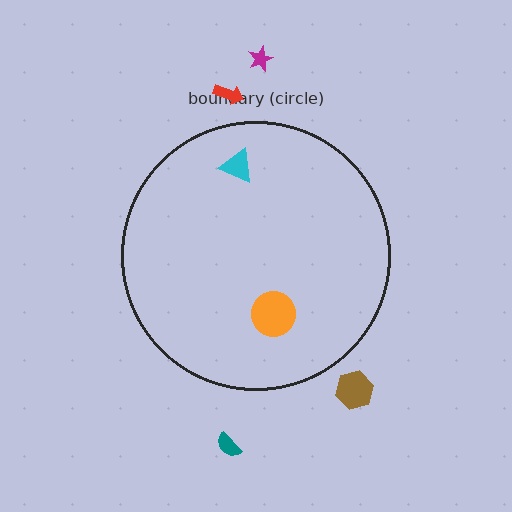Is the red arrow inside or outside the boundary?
Outside.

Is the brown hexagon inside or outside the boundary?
Outside.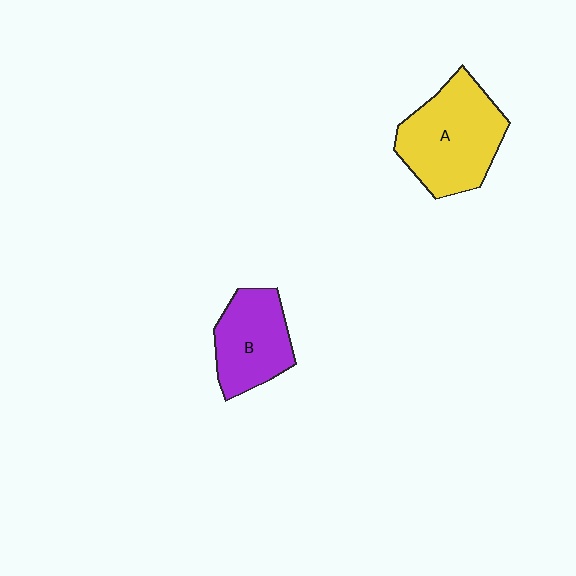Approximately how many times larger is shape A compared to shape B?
Approximately 1.4 times.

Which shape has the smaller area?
Shape B (purple).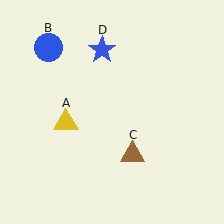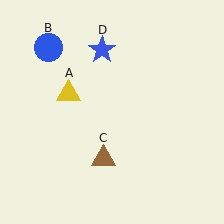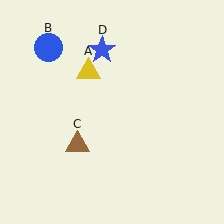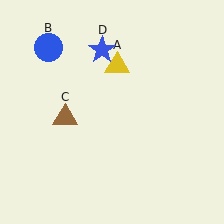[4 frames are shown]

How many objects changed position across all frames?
2 objects changed position: yellow triangle (object A), brown triangle (object C).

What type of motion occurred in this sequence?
The yellow triangle (object A), brown triangle (object C) rotated clockwise around the center of the scene.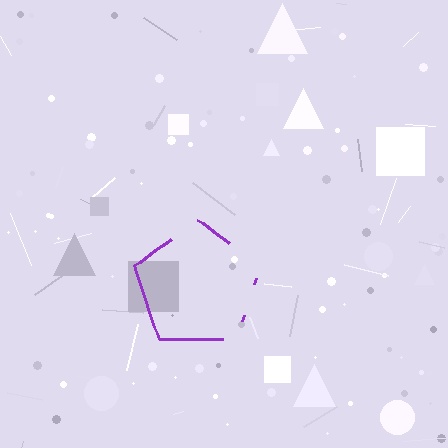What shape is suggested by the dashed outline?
The dashed outline suggests a pentagon.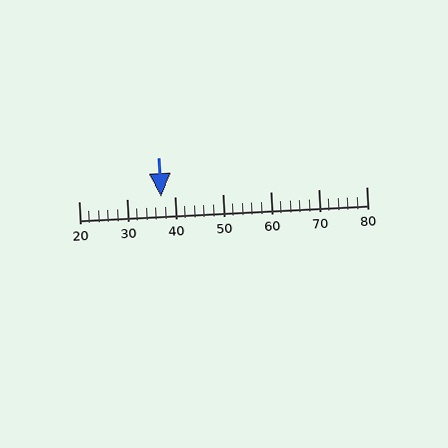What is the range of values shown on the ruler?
The ruler shows values from 20 to 80.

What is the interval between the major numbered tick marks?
The major tick marks are spaced 10 units apart.